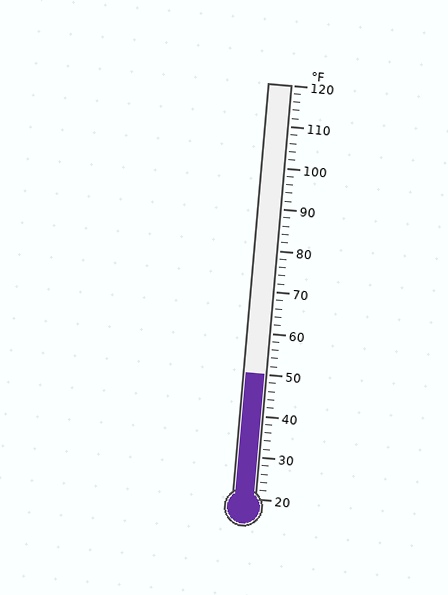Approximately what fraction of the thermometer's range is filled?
The thermometer is filled to approximately 30% of its range.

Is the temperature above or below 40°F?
The temperature is above 40°F.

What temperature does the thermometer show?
The thermometer shows approximately 50°F.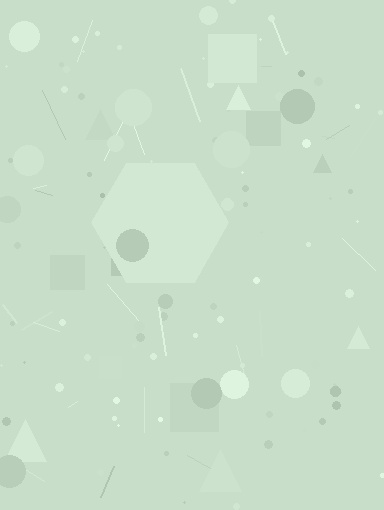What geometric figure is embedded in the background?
A hexagon is embedded in the background.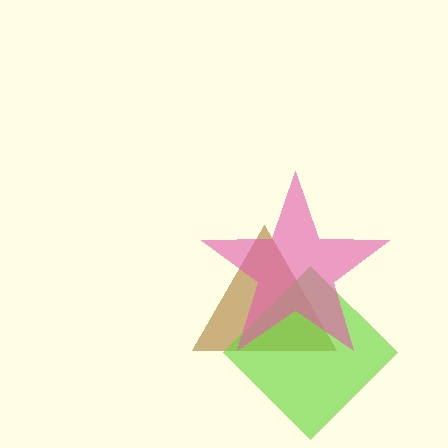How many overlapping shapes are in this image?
There are 3 overlapping shapes in the image.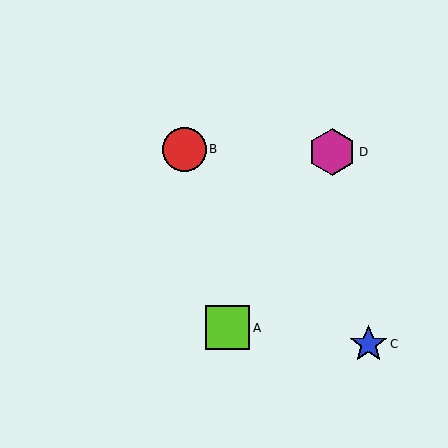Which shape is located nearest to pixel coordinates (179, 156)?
The red circle (labeled B) at (184, 149) is nearest to that location.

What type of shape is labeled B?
Shape B is a red circle.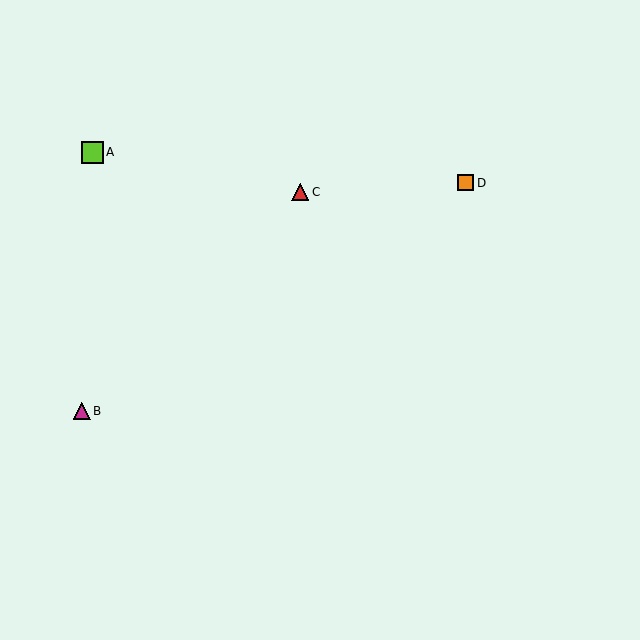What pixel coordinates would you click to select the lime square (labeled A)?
Click at (92, 152) to select the lime square A.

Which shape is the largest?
The lime square (labeled A) is the largest.